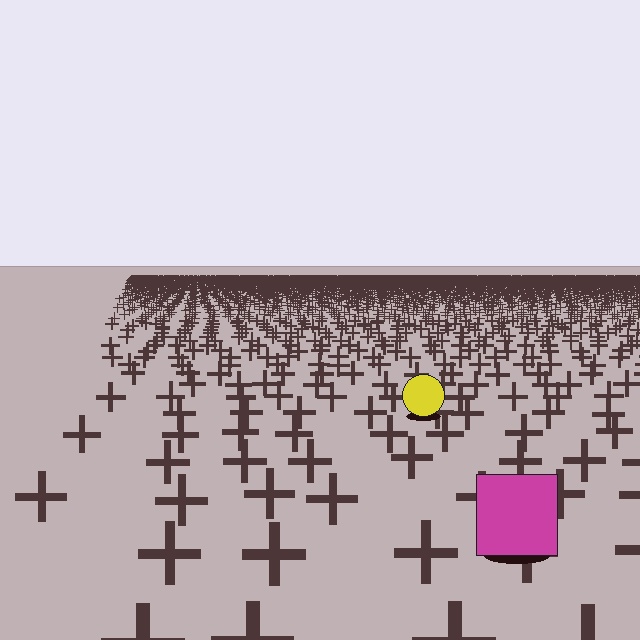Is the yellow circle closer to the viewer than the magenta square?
No. The magenta square is closer — you can tell from the texture gradient: the ground texture is coarser near it.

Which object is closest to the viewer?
The magenta square is closest. The texture marks near it are larger and more spread out.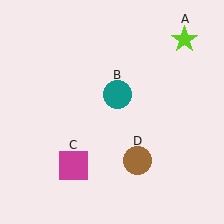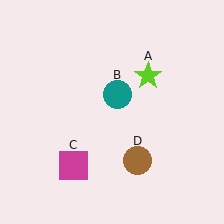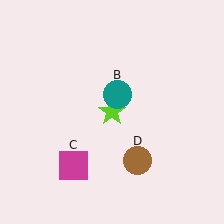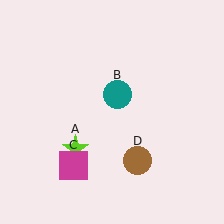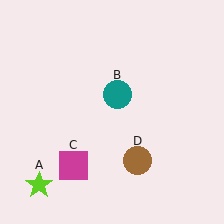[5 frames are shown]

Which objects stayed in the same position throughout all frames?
Teal circle (object B) and magenta square (object C) and brown circle (object D) remained stationary.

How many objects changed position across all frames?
1 object changed position: lime star (object A).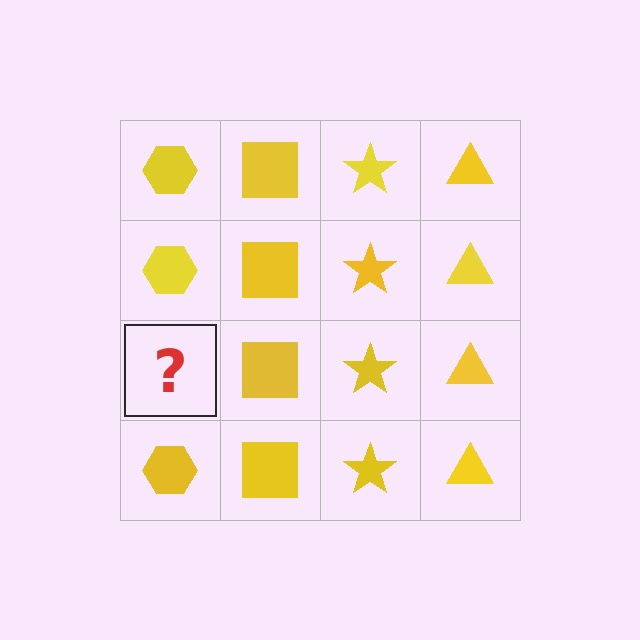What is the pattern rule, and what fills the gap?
The rule is that each column has a consistent shape. The gap should be filled with a yellow hexagon.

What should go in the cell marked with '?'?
The missing cell should contain a yellow hexagon.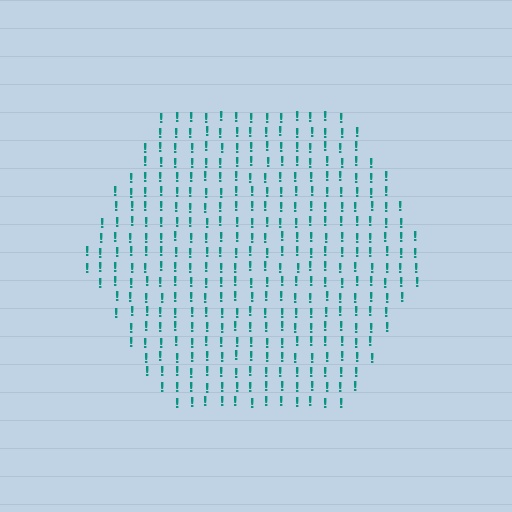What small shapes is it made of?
It is made of small exclamation marks.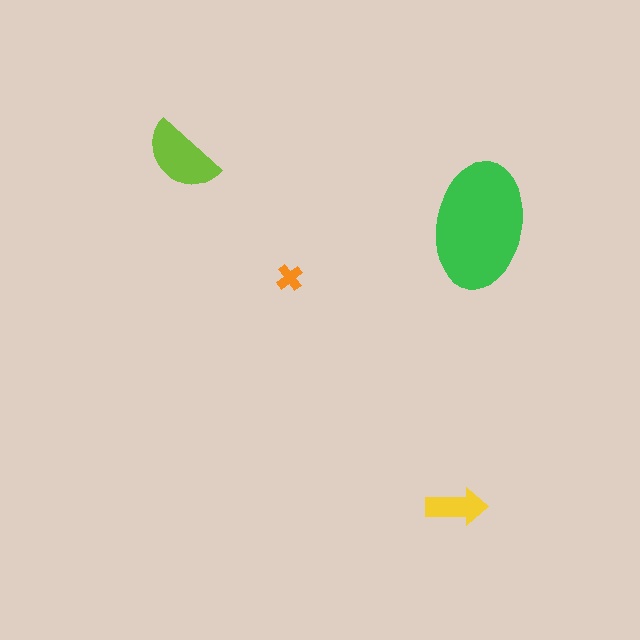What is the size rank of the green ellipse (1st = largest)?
1st.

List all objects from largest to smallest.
The green ellipse, the lime semicircle, the yellow arrow, the orange cross.